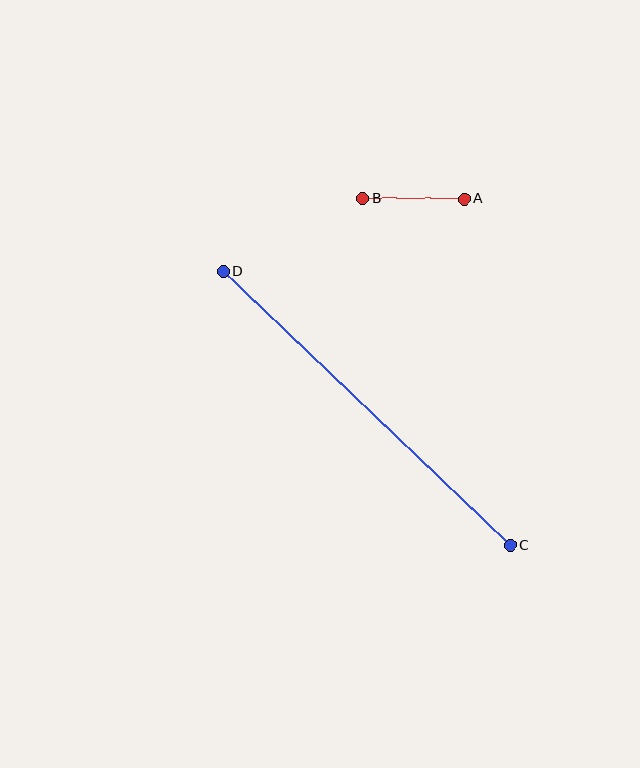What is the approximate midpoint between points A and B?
The midpoint is at approximately (413, 198) pixels.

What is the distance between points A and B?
The distance is approximately 101 pixels.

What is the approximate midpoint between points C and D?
The midpoint is at approximately (367, 408) pixels.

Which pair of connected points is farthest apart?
Points C and D are farthest apart.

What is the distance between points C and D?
The distance is approximately 396 pixels.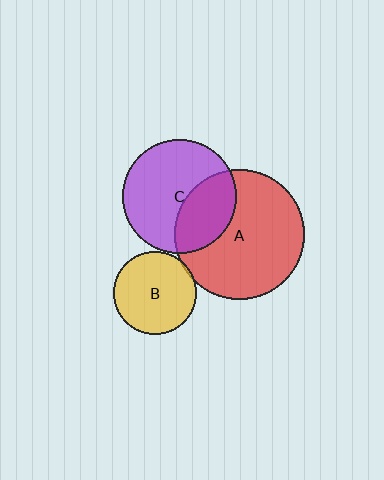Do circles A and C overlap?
Yes.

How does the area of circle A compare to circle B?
Approximately 2.5 times.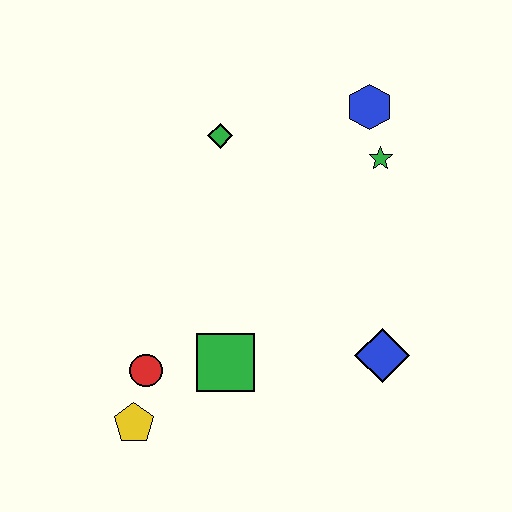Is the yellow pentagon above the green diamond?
No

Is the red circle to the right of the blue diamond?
No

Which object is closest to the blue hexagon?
The green star is closest to the blue hexagon.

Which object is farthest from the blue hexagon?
The yellow pentagon is farthest from the blue hexagon.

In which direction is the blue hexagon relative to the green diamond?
The blue hexagon is to the right of the green diamond.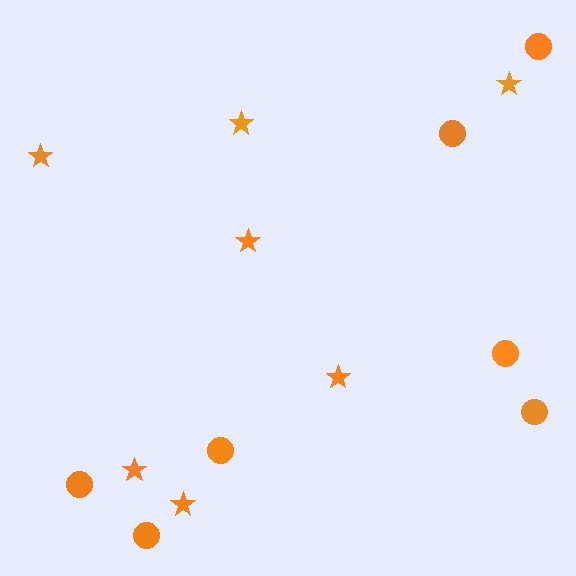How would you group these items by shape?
There are 2 groups: one group of circles (7) and one group of stars (7).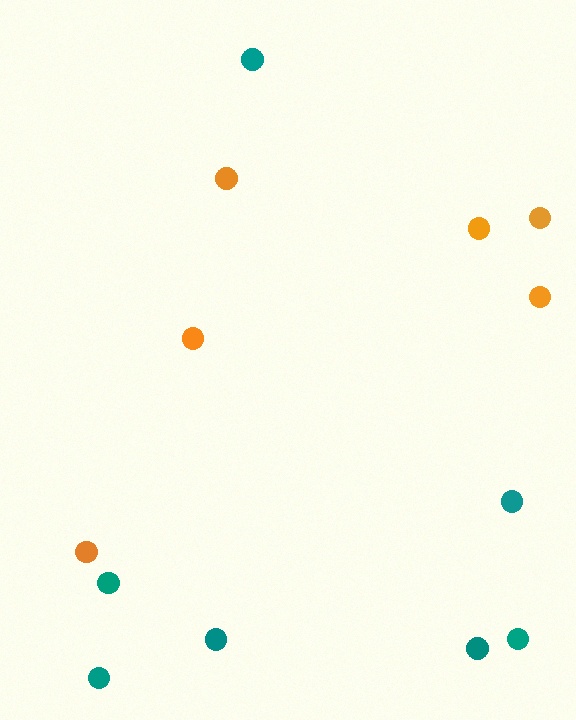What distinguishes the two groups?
There are 2 groups: one group of orange circles (6) and one group of teal circles (7).